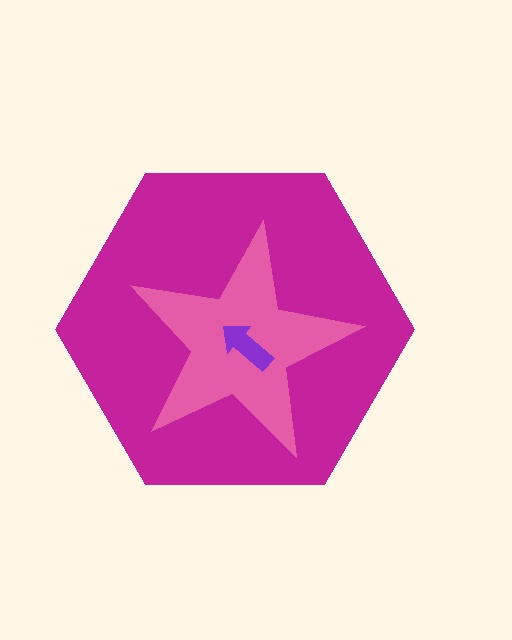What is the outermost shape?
The magenta hexagon.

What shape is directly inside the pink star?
The purple arrow.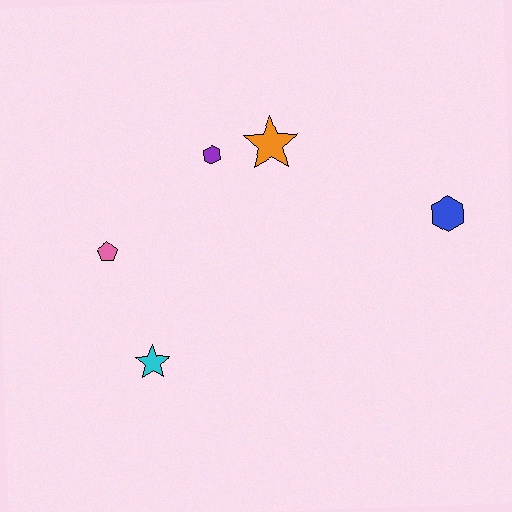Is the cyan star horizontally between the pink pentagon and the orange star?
Yes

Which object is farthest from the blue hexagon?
The pink pentagon is farthest from the blue hexagon.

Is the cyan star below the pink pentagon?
Yes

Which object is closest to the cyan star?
The pink pentagon is closest to the cyan star.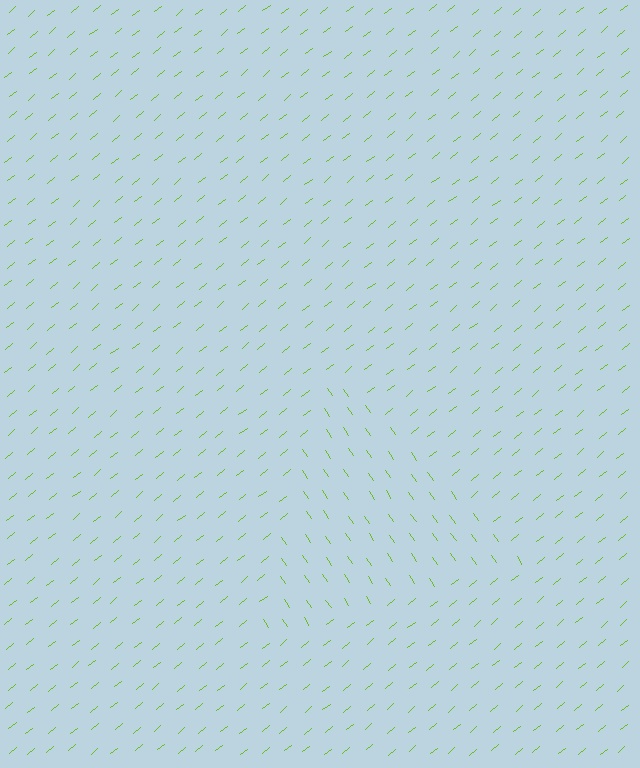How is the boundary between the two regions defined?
The boundary is defined purely by a change in line orientation (approximately 85 degrees difference). All lines are the same color and thickness.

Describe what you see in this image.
The image is filled with small lime line segments. A triangle region in the image has lines oriented differently from the surrounding lines, creating a visible texture boundary.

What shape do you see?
I see a triangle.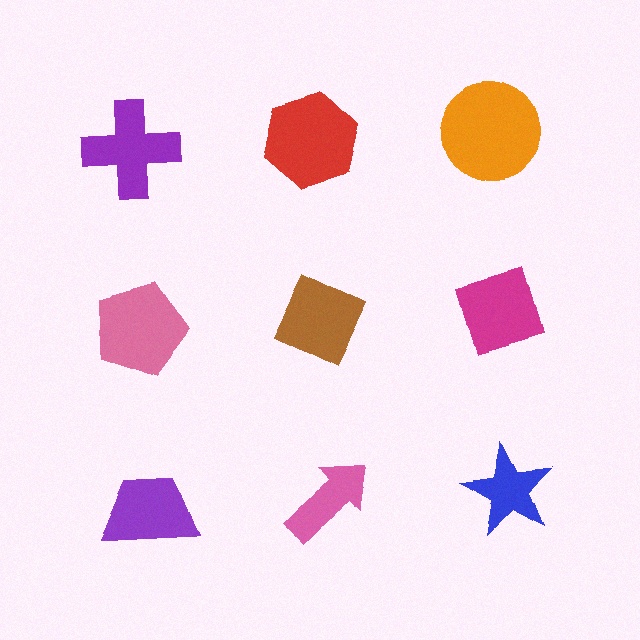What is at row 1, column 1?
A purple cross.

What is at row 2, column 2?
A brown diamond.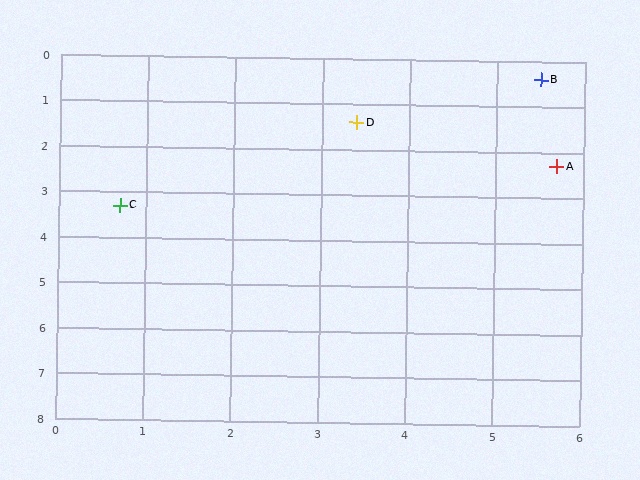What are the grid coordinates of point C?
Point C is at approximately (0.7, 3.3).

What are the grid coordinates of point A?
Point A is at approximately (5.7, 2.3).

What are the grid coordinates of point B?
Point B is at approximately (5.5, 0.4).